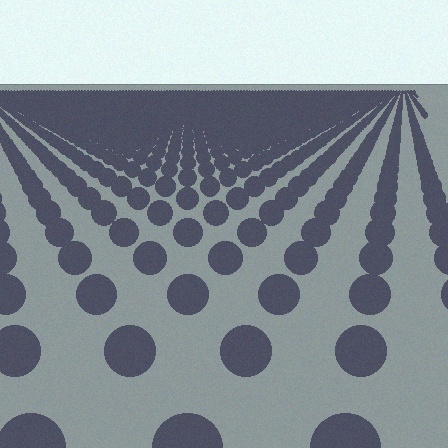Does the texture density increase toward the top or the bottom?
Density increases toward the top.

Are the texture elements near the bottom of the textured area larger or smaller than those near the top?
Larger. Near the bottom, elements are closer to the viewer and appear at a bigger on-screen size.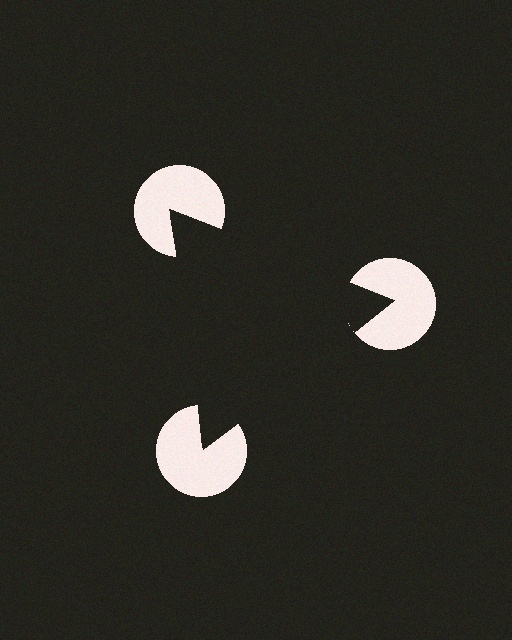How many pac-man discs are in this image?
There are 3 — one at each vertex of the illusory triangle.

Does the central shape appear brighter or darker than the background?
It typically appears slightly darker than the background, even though no actual brightness change is drawn.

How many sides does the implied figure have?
3 sides.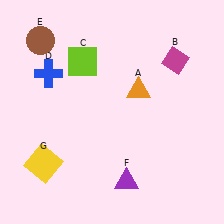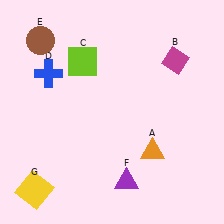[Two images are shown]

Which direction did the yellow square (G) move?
The yellow square (G) moved down.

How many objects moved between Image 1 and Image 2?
2 objects moved between the two images.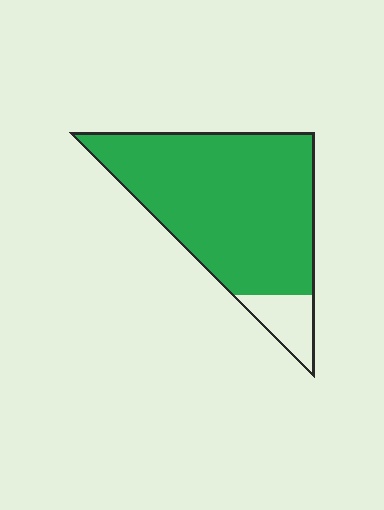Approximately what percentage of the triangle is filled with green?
Approximately 90%.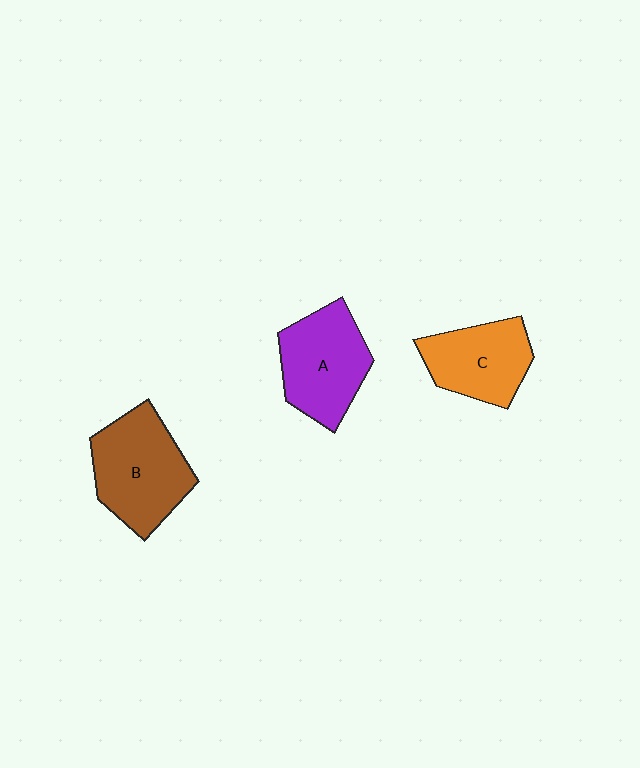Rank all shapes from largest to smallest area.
From largest to smallest: B (brown), A (purple), C (orange).